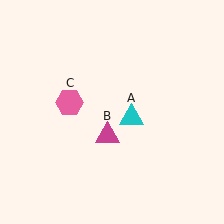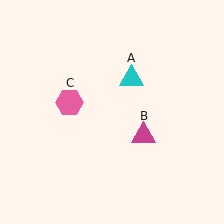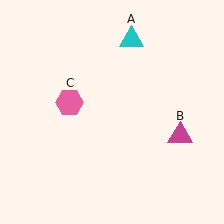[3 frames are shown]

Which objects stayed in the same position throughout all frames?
Pink hexagon (object C) remained stationary.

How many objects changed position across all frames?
2 objects changed position: cyan triangle (object A), magenta triangle (object B).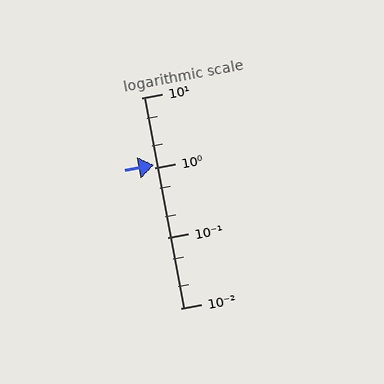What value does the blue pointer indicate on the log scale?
The pointer indicates approximately 1.1.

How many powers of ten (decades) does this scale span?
The scale spans 3 decades, from 0.01 to 10.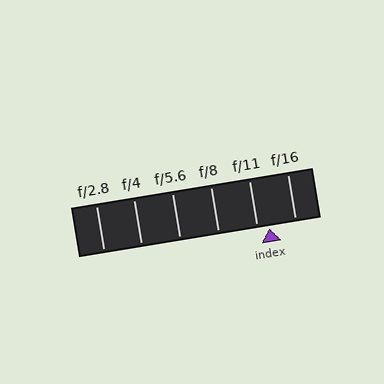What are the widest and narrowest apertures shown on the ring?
The widest aperture shown is f/2.8 and the narrowest is f/16.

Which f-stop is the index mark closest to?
The index mark is closest to f/11.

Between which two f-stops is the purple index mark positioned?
The index mark is between f/11 and f/16.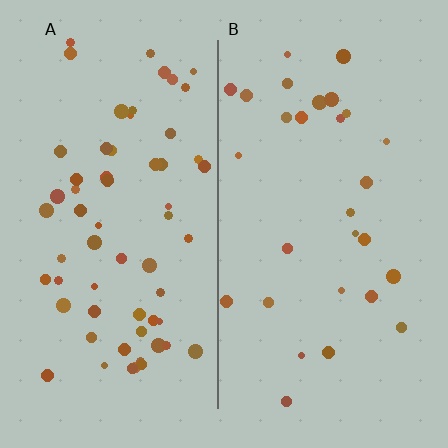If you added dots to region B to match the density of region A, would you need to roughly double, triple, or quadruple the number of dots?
Approximately double.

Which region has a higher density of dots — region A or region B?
A (the left).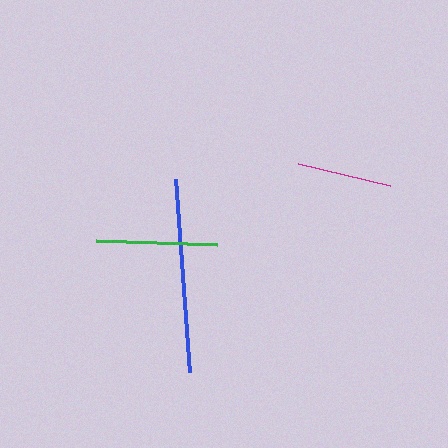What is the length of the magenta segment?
The magenta segment is approximately 95 pixels long.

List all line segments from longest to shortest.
From longest to shortest: blue, green, magenta.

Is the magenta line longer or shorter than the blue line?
The blue line is longer than the magenta line.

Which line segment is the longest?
The blue line is the longest at approximately 193 pixels.